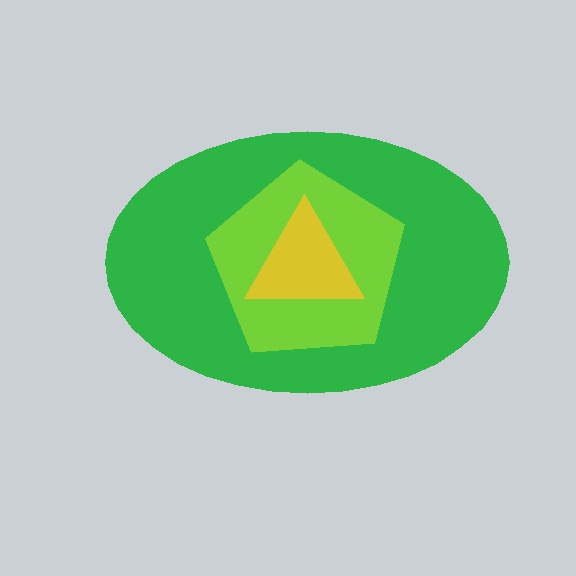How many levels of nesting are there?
3.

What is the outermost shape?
The green ellipse.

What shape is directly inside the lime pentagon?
The yellow triangle.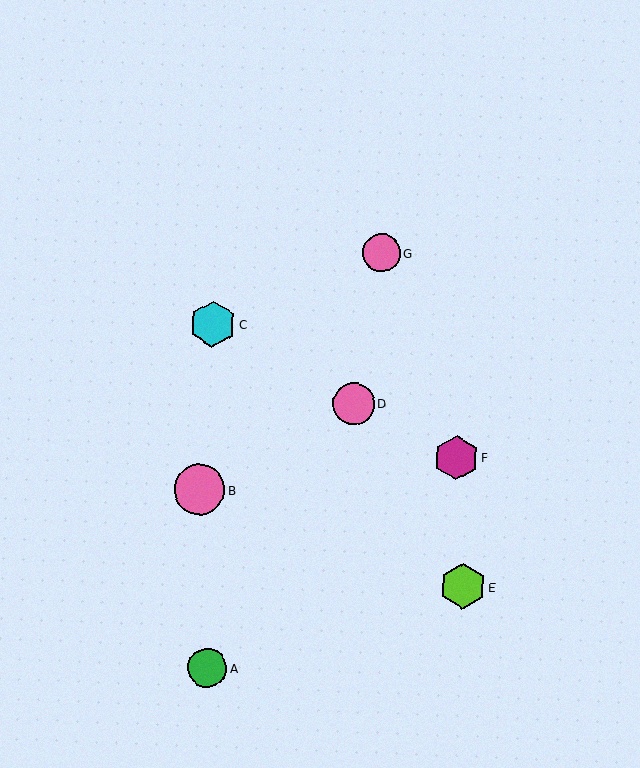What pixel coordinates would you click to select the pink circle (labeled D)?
Click at (353, 404) to select the pink circle D.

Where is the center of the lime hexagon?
The center of the lime hexagon is at (463, 586).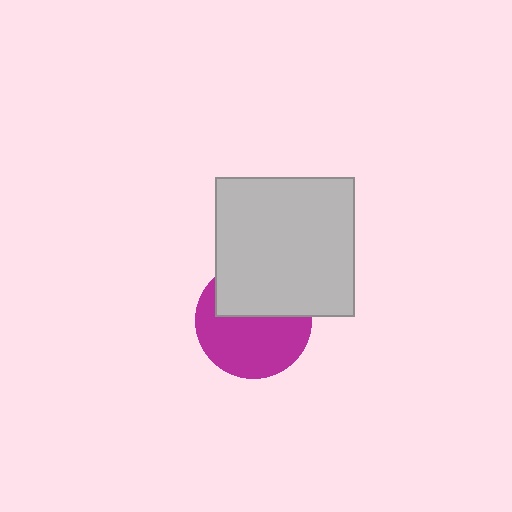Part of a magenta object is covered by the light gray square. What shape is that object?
It is a circle.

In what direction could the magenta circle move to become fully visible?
The magenta circle could move down. That would shift it out from behind the light gray square entirely.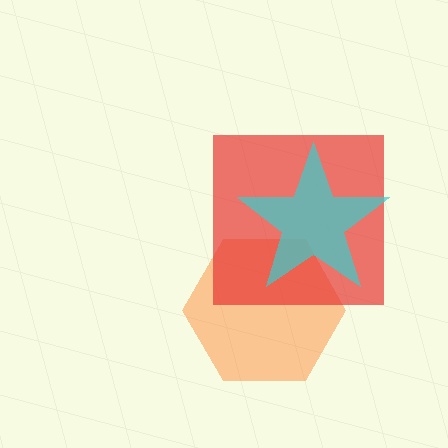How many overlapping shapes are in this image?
There are 3 overlapping shapes in the image.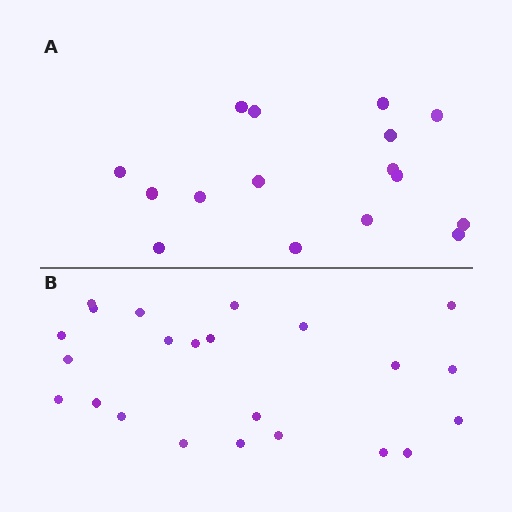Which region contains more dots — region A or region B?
Region B (the bottom region) has more dots.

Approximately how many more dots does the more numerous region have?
Region B has roughly 8 or so more dots than region A.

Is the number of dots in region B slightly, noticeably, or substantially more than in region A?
Region B has noticeably more, but not dramatically so. The ratio is roughly 1.4 to 1.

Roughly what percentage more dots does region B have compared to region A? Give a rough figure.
About 45% more.